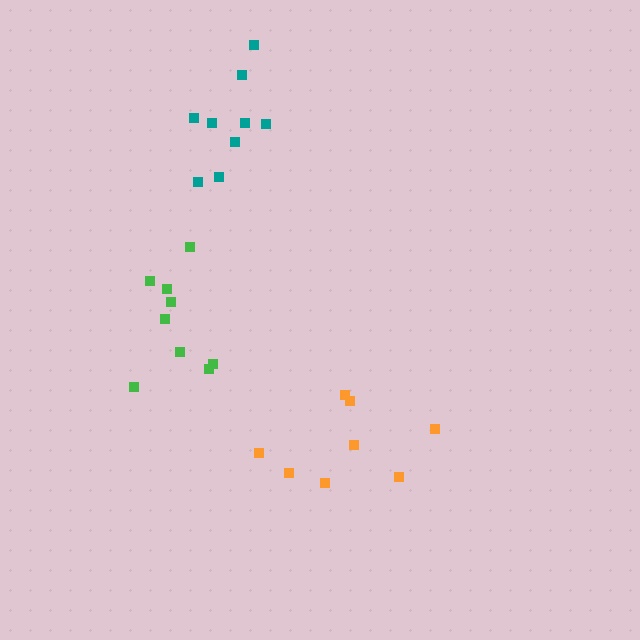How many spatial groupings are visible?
There are 3 spatial groupings.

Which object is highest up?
The teal cluster is topmost.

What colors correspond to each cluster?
The clusters are colored: orange, green, teal.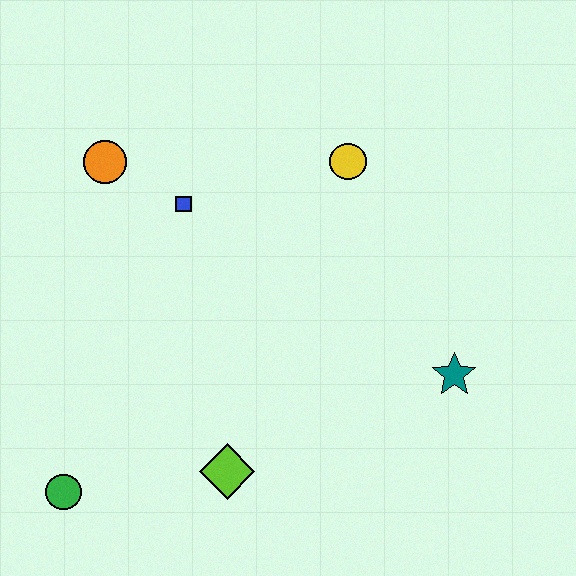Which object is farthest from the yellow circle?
The green circle is farthest from the yellow circle.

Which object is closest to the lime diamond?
The green circle is closest to the lime diamond.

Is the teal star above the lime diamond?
Yes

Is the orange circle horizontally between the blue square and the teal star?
No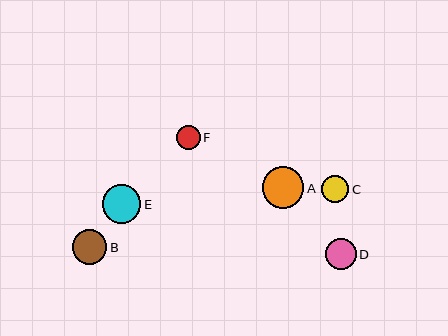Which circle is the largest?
Circle A is the largest with a size of approximately 42 pixels.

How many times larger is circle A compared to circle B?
Circle A is approximately 1.2 times the size of circle B.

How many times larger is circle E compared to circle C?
Circle E is approximately 1.4 times the size of circle C.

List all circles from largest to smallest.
From largest to smallest: A, E, B, D, C, F.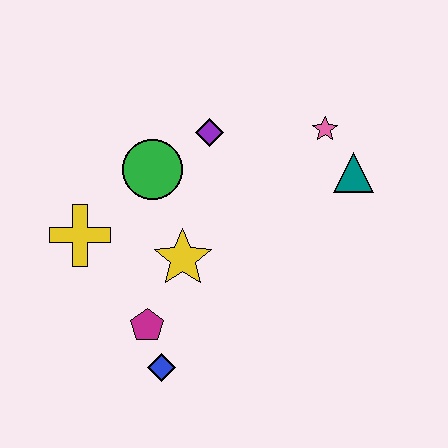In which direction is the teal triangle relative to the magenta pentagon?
The teal triangle is to the right of the magenta pentagon.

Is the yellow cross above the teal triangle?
No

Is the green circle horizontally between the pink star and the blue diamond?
No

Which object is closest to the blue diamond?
The magenta pentagon is closest to the blue diamond.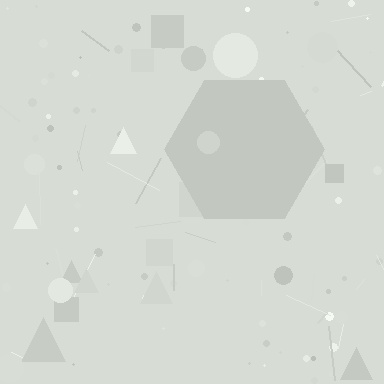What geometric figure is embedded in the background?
A hexagon is embedded in the background.